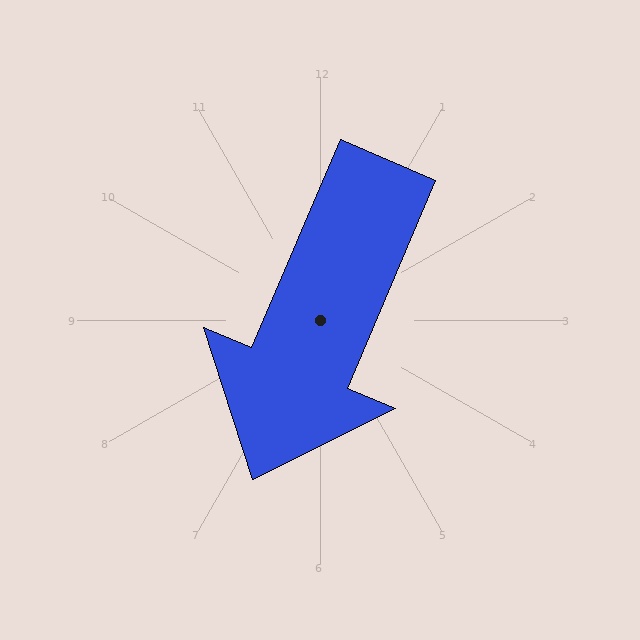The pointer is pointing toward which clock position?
Roughly 7 o'clock.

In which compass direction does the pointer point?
Southwest.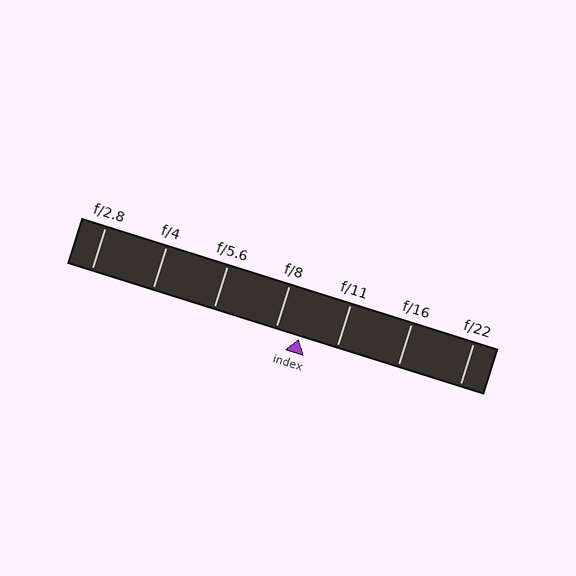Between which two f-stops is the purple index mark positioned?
The index mark is between f/8 and f/11.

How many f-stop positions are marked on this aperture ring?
There are 7 f-stop positions marked.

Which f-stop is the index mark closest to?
The index mark is closest to f/8.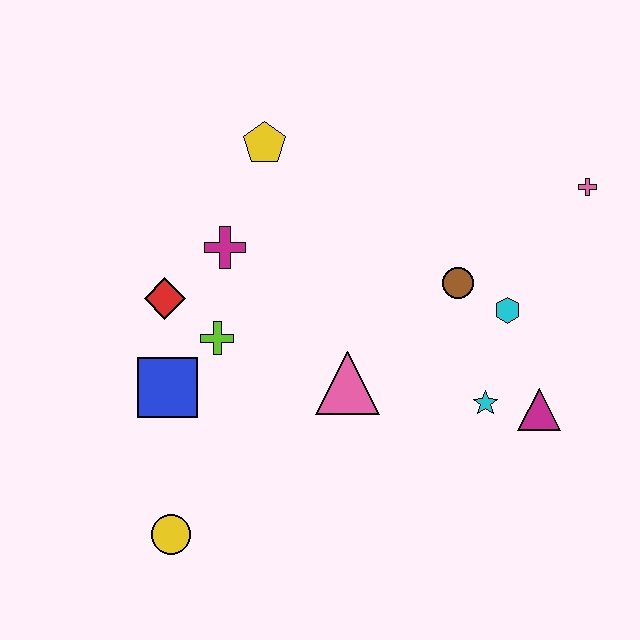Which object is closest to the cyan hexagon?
The brown circle is closest to the cyan hexagon.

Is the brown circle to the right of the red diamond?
Yes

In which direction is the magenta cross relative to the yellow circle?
The magenta cross is above the yellow circle.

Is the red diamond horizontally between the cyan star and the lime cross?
No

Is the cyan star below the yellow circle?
No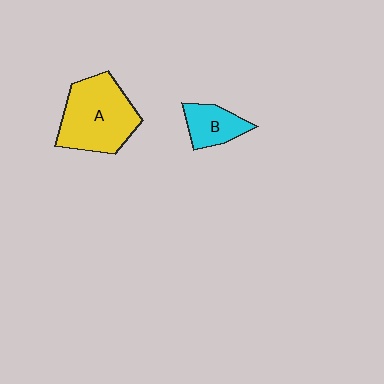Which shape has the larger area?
Shape A (yellow).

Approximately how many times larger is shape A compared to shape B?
Approximately 2.2 times.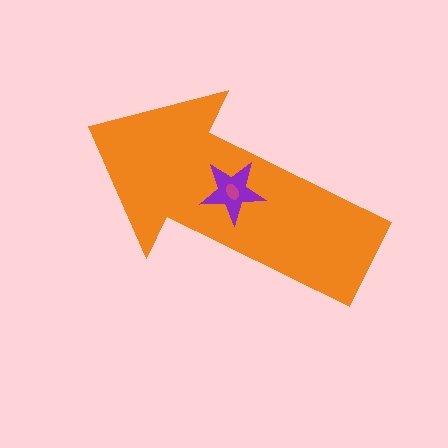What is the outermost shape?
The orange arrow.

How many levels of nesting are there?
3.